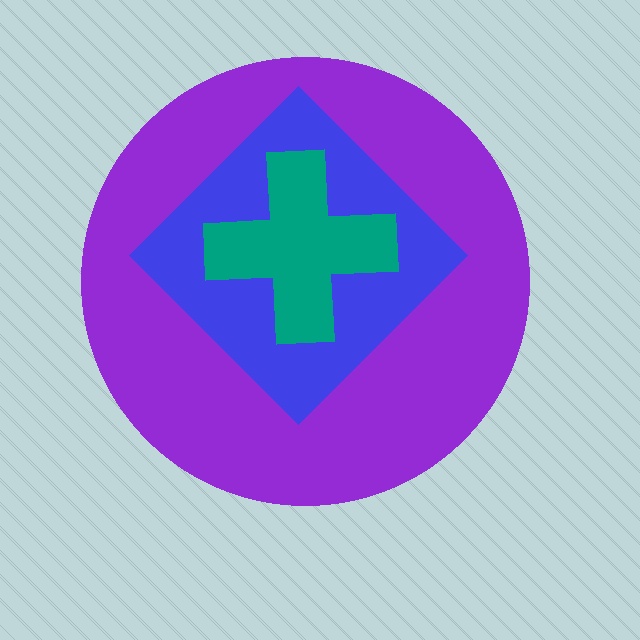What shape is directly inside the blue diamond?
The teal cross.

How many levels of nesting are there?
3.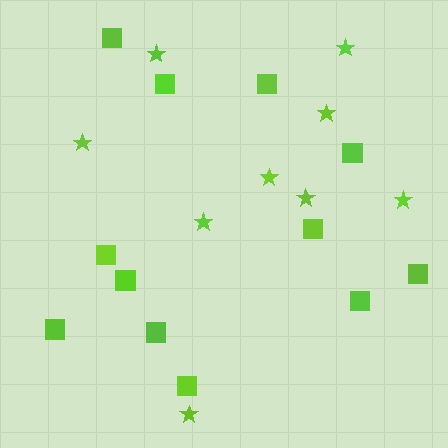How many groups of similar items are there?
There are 2 groups: one group of squares (12) and one group of stars (9).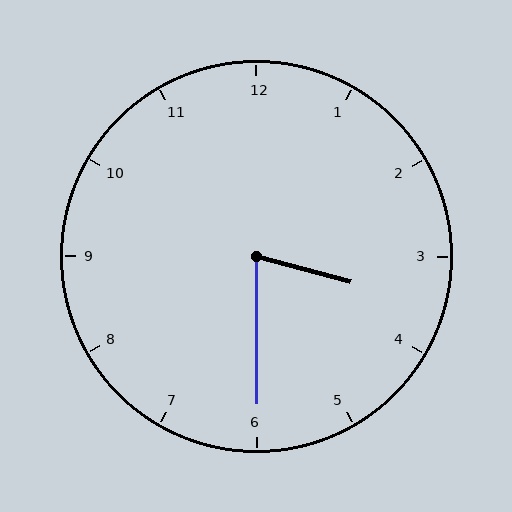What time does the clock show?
3:30.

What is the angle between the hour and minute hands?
Approximately 75 degrees.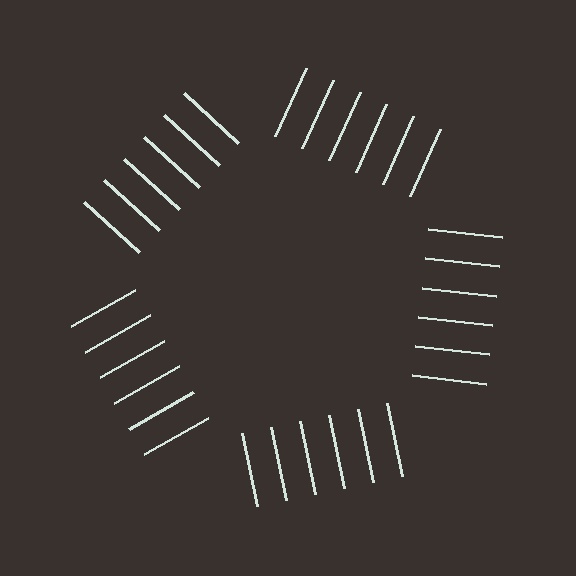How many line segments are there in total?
30 — 6 along each of the 5 edges.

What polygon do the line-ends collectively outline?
An illusory pentagon — the line segments terminate on its edges but no continuous stroke is drawn.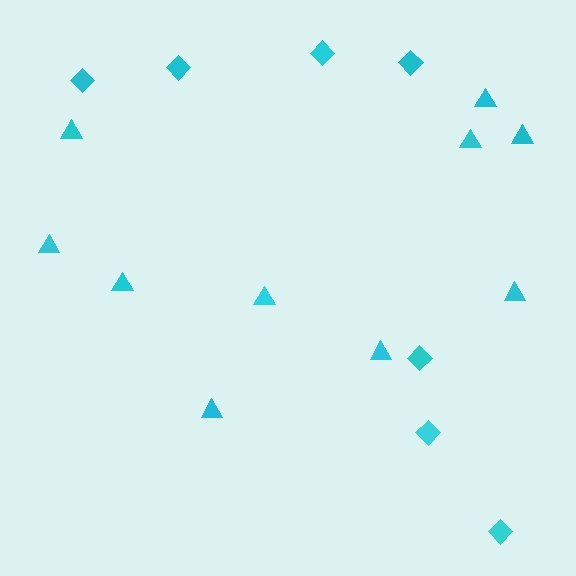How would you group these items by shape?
There are 2 groups: one group of diamonds (7) and one group of triangles (10).